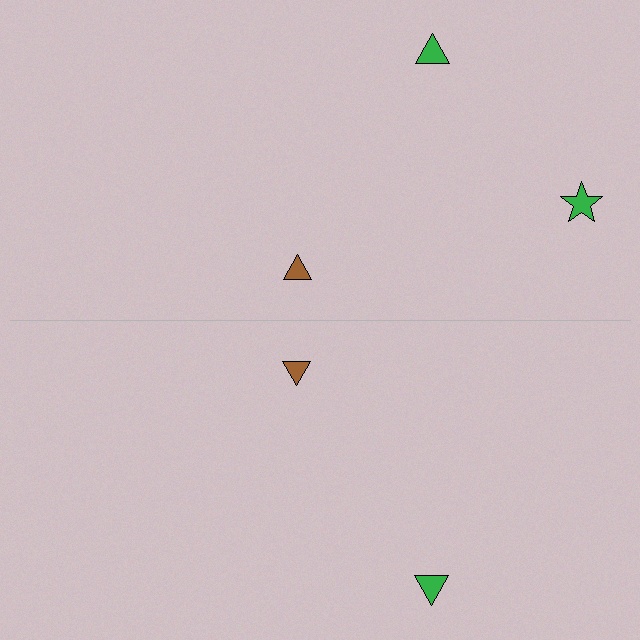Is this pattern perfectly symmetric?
No, the pattern is not perfectly symmetric. A green star is missing from the bottom side.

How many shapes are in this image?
There are 5 shapes in this image.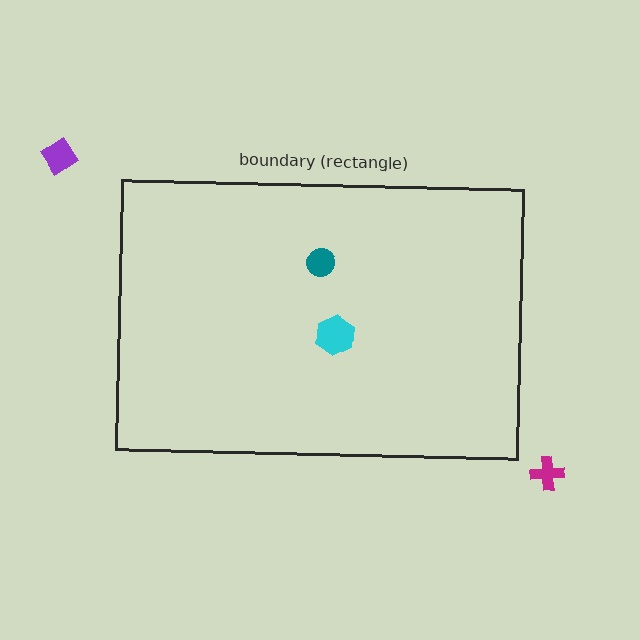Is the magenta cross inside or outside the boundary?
Outside.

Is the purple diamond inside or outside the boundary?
Outside.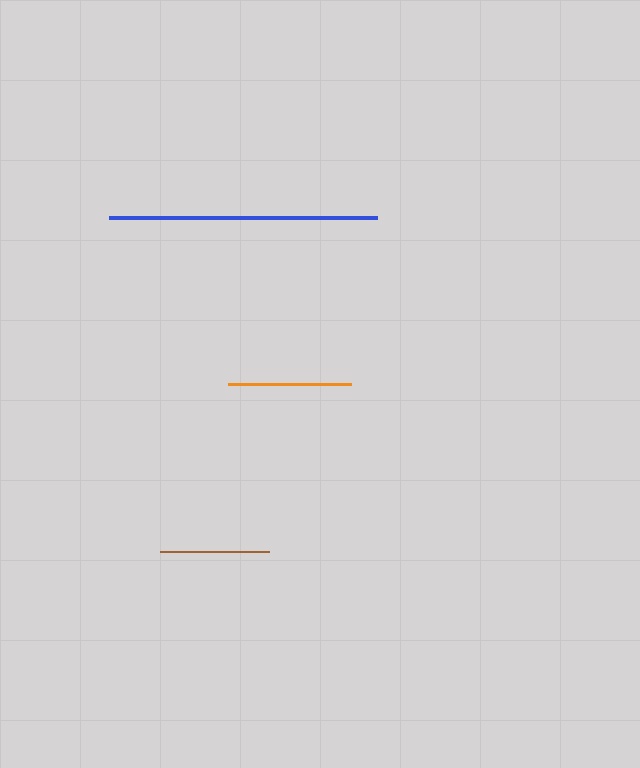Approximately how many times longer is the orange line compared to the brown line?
The orange line is approximately 1.1 times the length of the brown line.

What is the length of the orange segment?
The orange segment is approximately 123 pixels long.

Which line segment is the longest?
The blue line is the longest at approximately 268 pixels.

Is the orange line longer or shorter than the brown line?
The orange line is longer than the brown line.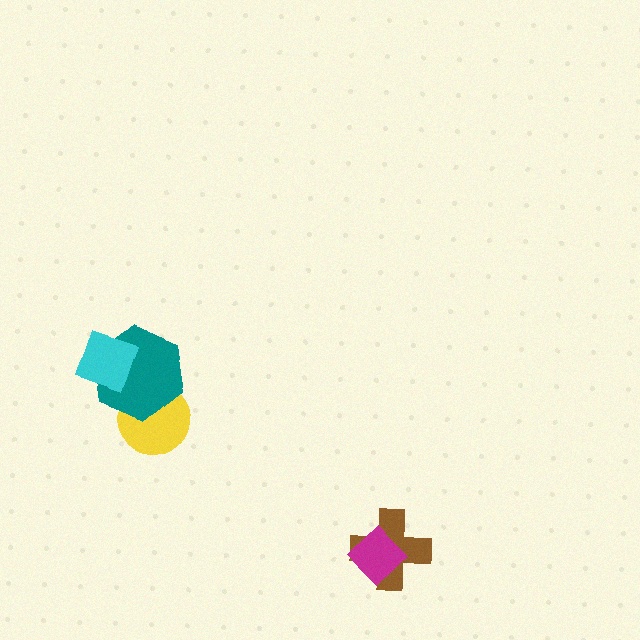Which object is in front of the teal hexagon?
The cyan diamond is in front of the teal hexagon.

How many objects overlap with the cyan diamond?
1 object overlaps with the cyan diamond.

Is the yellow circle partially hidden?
Yes, it is partially covered by another shape.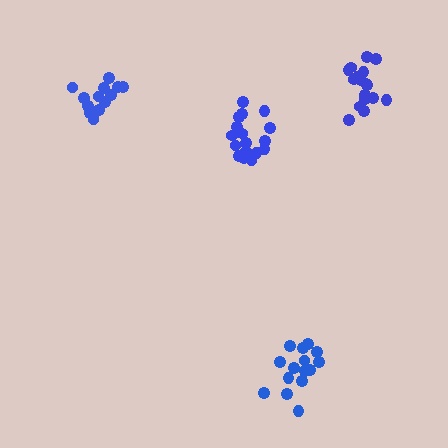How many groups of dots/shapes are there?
There are 4 groups.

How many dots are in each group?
Group 1: 17 dots, Group 2: 14 dots, Group 3: 15 dots, Group 4: 17 dots (63 total).